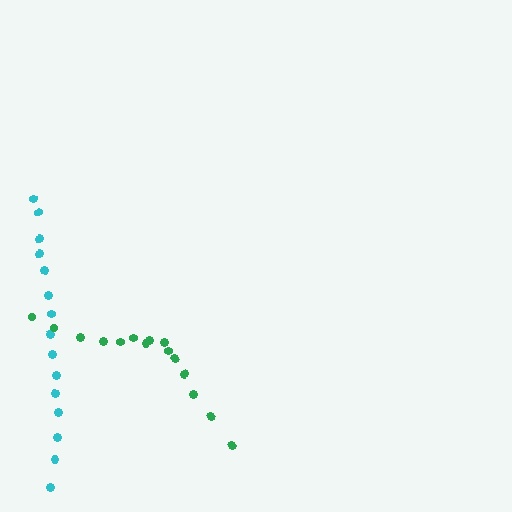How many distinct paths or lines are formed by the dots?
There are 2 distinct paths.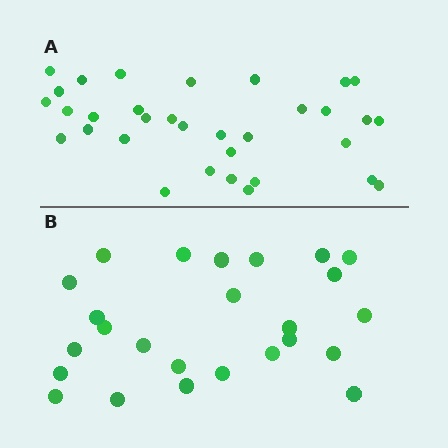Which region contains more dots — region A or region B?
Region A (the top region) has more dots.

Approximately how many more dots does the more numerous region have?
Region A has roughly 8 or so more dots than region B.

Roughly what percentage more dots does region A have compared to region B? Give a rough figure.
About 30% more.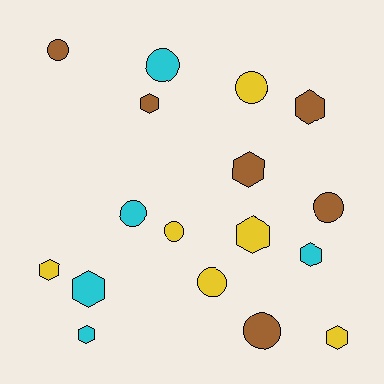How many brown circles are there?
There are 3 brown circles.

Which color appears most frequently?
Yellow, with 6 objects.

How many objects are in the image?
There are 17 objects.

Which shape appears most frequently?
Hexagon, with 9 objects.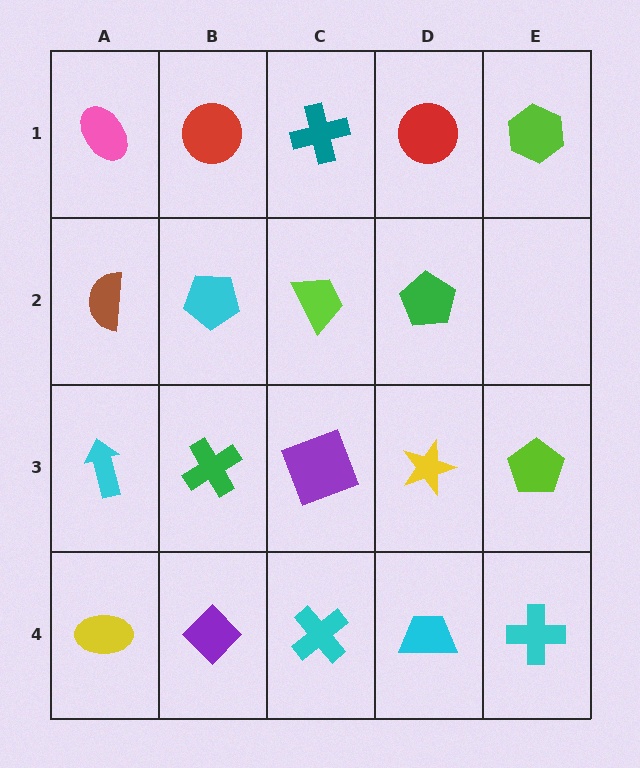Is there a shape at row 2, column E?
No, that cell is empty.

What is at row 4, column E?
A cyan cross.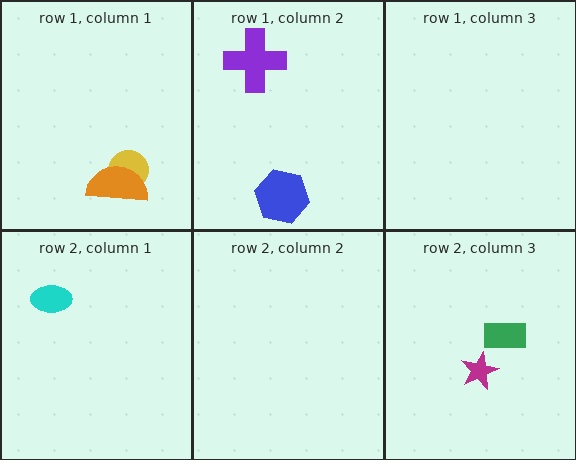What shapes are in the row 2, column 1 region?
The cyan ellipse.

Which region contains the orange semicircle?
The row 1, column 1 region.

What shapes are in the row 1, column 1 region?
The yellow circle, the orange semicircle.